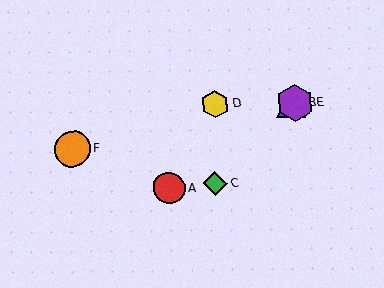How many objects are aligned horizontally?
3 objects (B, D, E) are aligned horizontally.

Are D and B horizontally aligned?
Yes, both are at y≈104.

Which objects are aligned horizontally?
Objects B, D, E are aligned horizontally.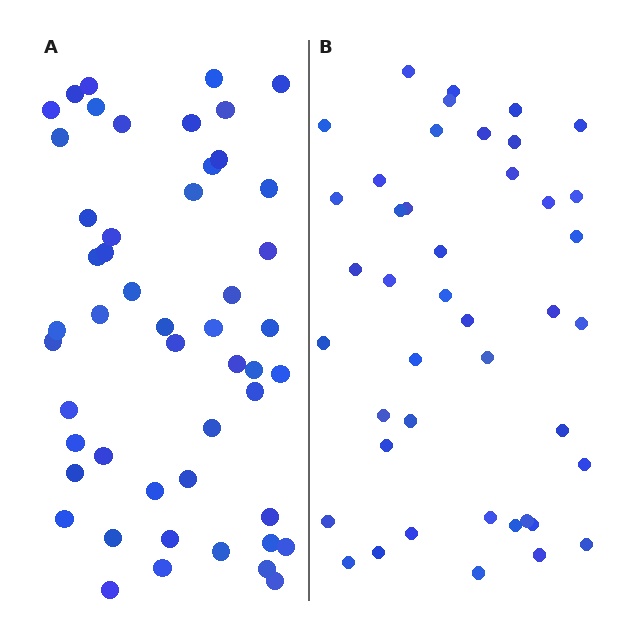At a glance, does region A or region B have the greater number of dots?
Region A (the left region) has more dots.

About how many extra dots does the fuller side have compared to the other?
Region A has roughly 8 or so more dots than region B.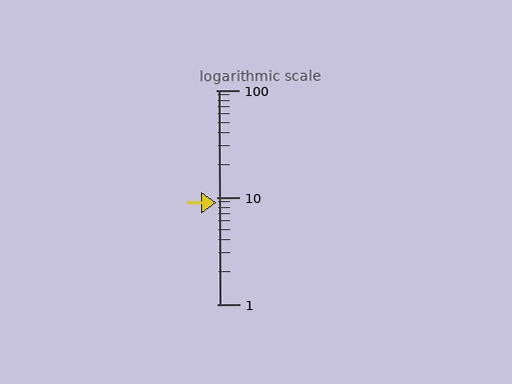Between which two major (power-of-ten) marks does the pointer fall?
The pointer is between 1 and 10.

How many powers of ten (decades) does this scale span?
The scale spans 2 decades, from 1 to 100.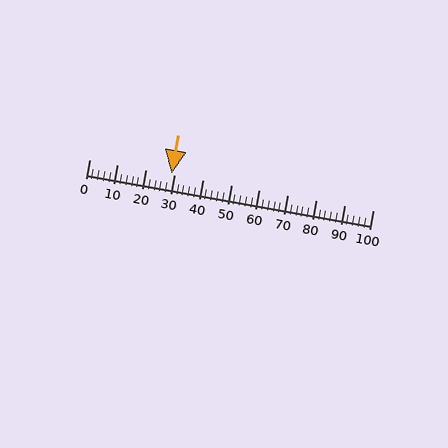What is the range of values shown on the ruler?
The ruler shows values from 0 to 100.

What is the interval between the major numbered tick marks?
The major tick marks are spaced 10 units apart.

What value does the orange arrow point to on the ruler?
The orange arrow points to approximately 29.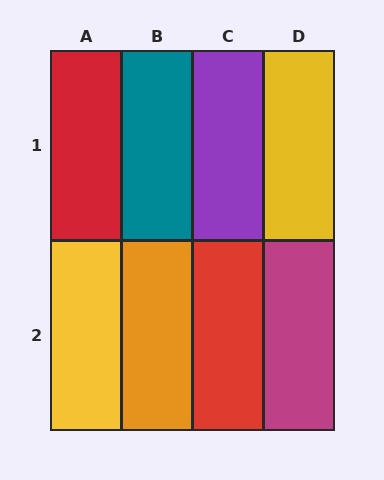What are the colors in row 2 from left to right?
Yellow, orange, red, magenta.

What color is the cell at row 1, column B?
Teal.